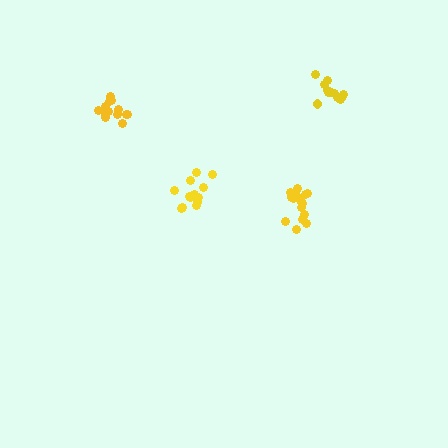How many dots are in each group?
Group 1: 16 dots, Group 2: 13 dots, Group 3: 12 dots, Group 4: 16 dots (57 total).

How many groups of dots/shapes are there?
There are 4 groups.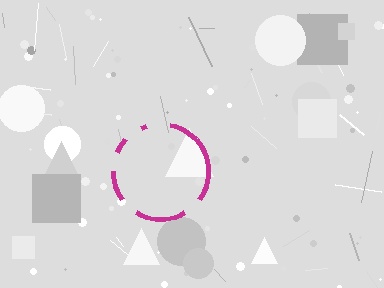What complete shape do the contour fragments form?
The contour fragments form a circle.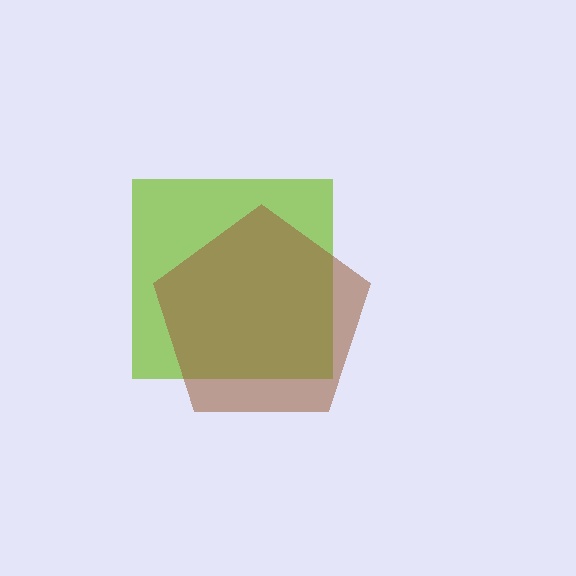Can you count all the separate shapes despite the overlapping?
Yes, there are 2 separate shapes.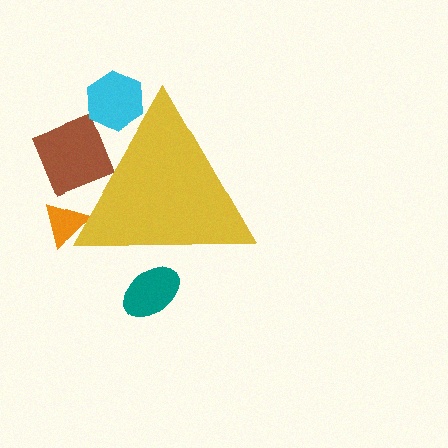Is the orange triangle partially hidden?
Yes, the orange triangle is partially hidden behind the yellow triangle.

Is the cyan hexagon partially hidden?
Yes, the cyan hexagon is partially hidden behind the yellow triangle.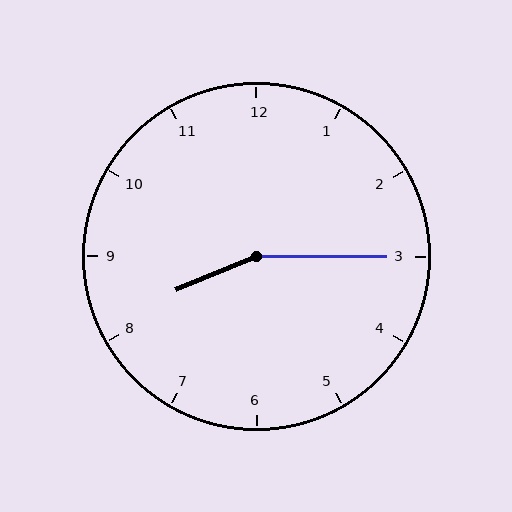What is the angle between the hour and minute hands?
Approximately 158 degrees.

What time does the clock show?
8:15.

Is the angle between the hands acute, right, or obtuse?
It is obtuse.